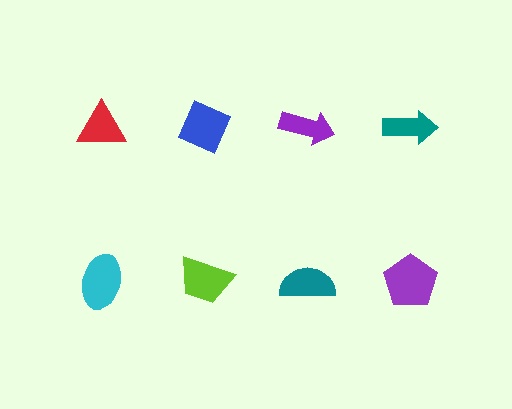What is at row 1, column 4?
A teal arrow.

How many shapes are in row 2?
4 shapes.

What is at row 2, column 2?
A lime trapezoid.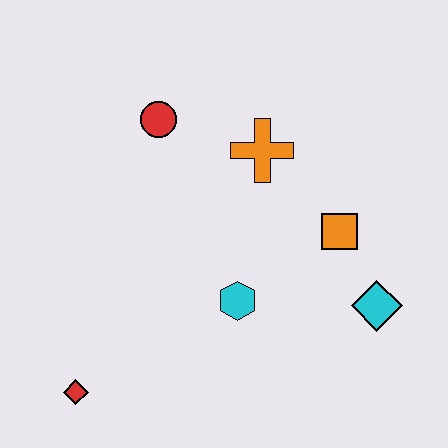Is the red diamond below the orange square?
Yes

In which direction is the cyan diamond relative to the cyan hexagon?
The cyan diamond is to the right of the cyan hexagon.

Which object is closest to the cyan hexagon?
The orange square is closest to the cyan hexagon.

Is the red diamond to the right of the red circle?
No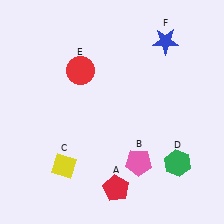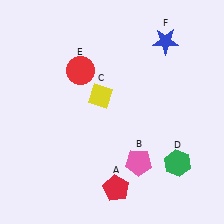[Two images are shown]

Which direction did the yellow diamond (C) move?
The yellow diamond (C) moved up.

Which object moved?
The yellow diamond (C) moved up.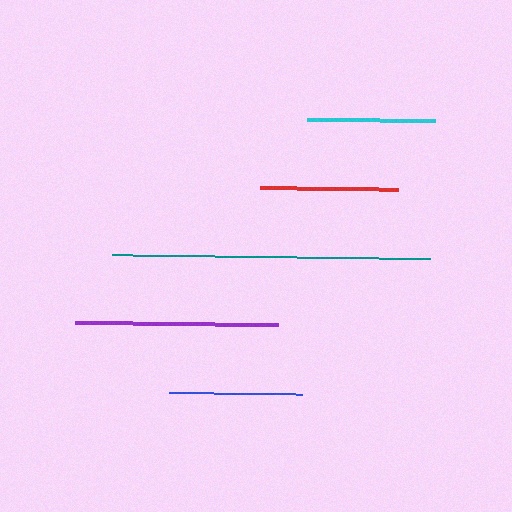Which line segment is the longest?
The teal line is the longest at approximately 318 pixels.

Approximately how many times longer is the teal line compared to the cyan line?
The teal line is approximately 2.5 times the length of the cyan line.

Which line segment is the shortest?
The cyan line is the shortest at approximately 128 pixels.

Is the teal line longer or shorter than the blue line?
The teal line is longer than the blue line.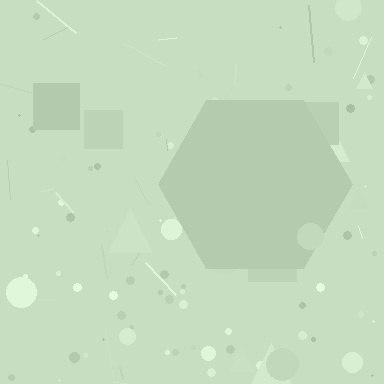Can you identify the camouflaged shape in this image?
The camouflaged shape is a hexagon.